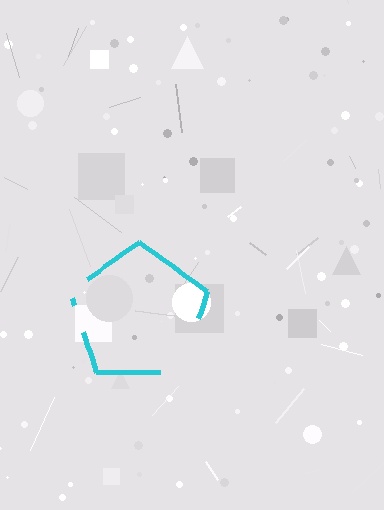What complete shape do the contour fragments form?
The contour fragments form a pentagon.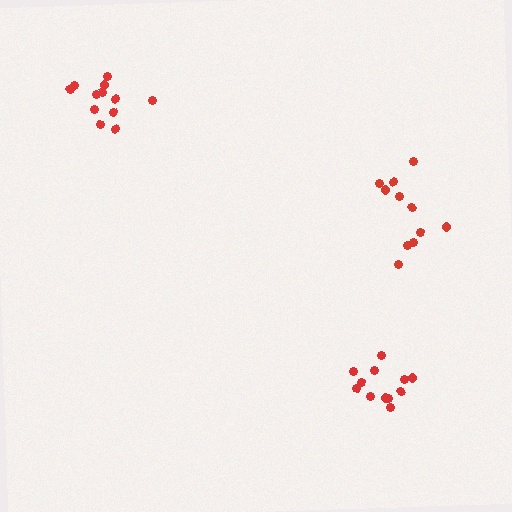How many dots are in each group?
Group 1: 11 dots, Group 2: 12 dots, Group 3: 12 dots (35 total).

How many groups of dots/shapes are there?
There are 3 groups.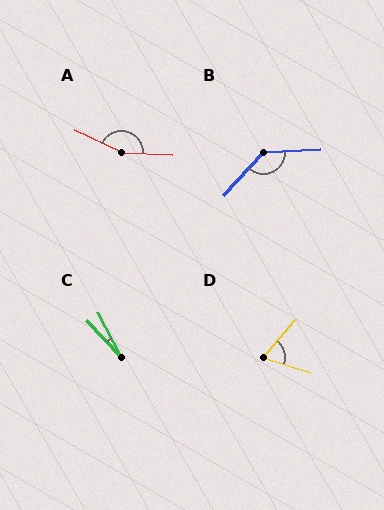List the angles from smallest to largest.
C (15°), D (66°), B (135°), A (157°).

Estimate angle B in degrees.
Approximately 135 degrees.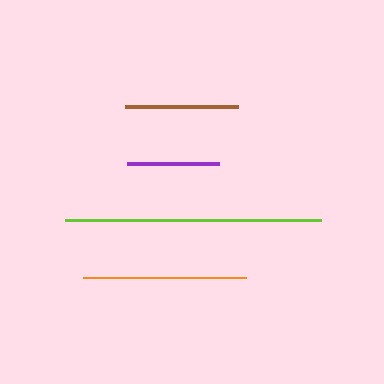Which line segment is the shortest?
The purple line is the shortest at approximately 92 pixels.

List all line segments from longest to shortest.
From longest to shortest: lime, orange, brown, purple.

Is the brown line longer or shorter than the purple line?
The brown line is longer than the purple line.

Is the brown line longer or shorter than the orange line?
The orange line is longer than the brown line.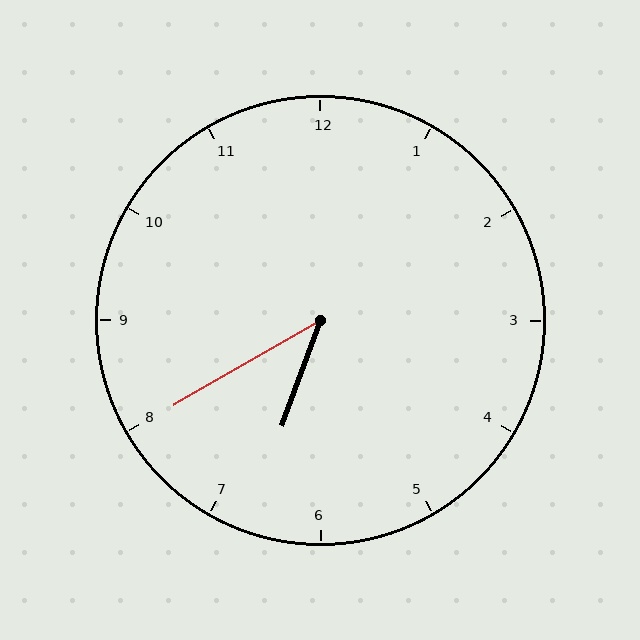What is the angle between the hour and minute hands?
Approximately 40 degrees.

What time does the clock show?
6:40.